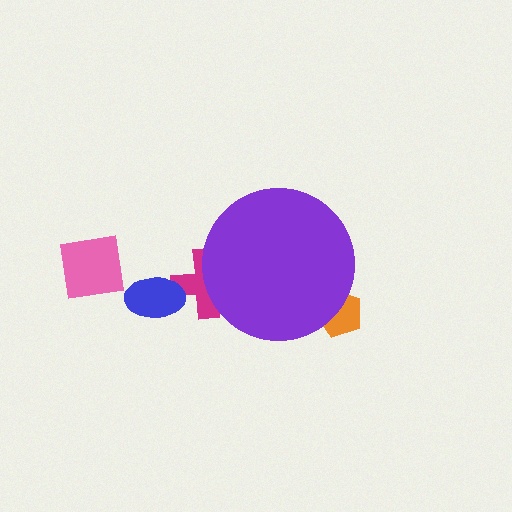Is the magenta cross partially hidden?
Yes, the magenta cross is partially hidden behind the purple circle.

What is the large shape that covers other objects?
A purple circle.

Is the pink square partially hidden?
No, the pink square is fully visible.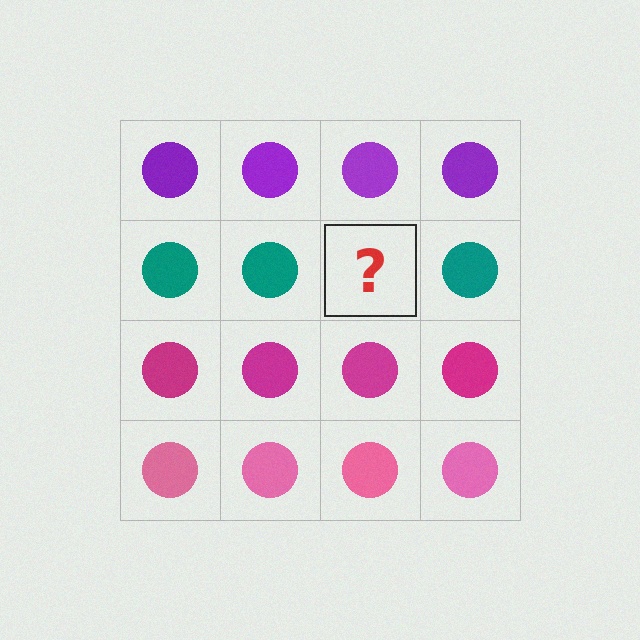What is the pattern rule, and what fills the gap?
The rule is that each row has a consistent color. The gap should be filled with a teal circle.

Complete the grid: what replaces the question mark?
The question mark should be replaced with a teal circle.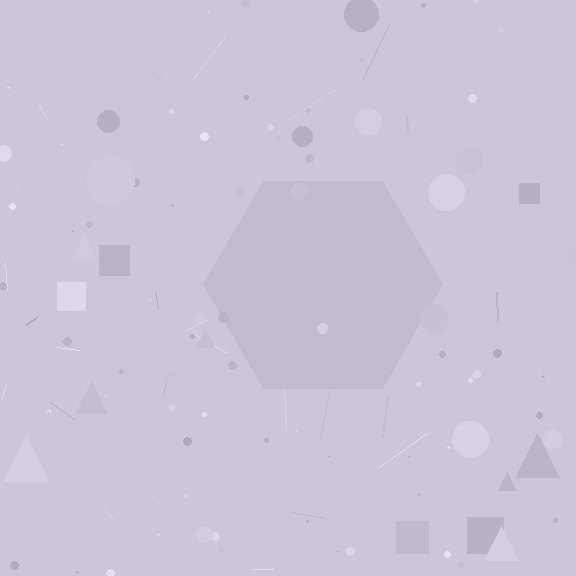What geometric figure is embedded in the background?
A hexagon is embedded in the background.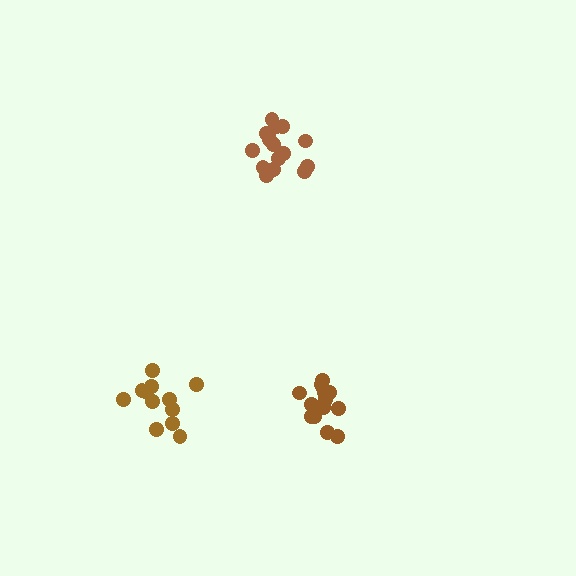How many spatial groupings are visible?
There are 3 spatial groupings.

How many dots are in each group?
Group 1: 16 dots, Group 2: 16 dots, Group 3: 12 dots (44 total).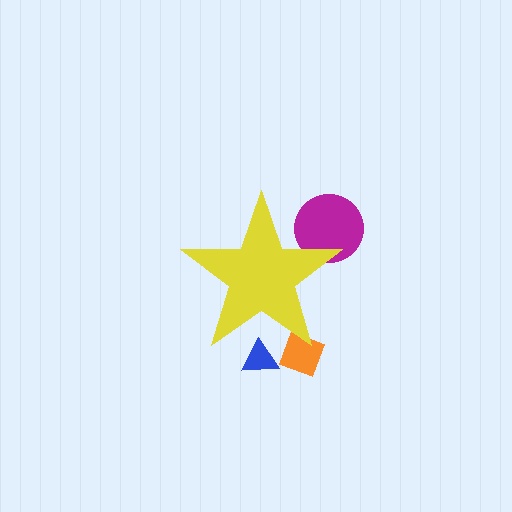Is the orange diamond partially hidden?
Yes, the orange diamond is partially hidden behind the yellow star.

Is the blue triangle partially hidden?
Yes, the blue triangle is partially hidden behind the yellow star.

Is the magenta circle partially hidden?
Yes, the magenta circle is partially hidden behind the yellow star.